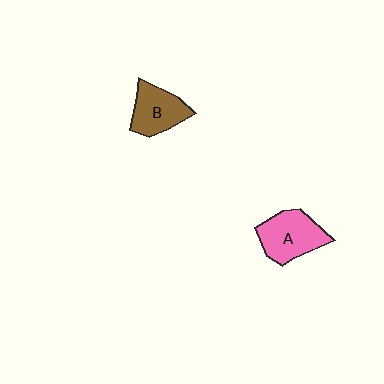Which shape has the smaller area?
Shape B (brown).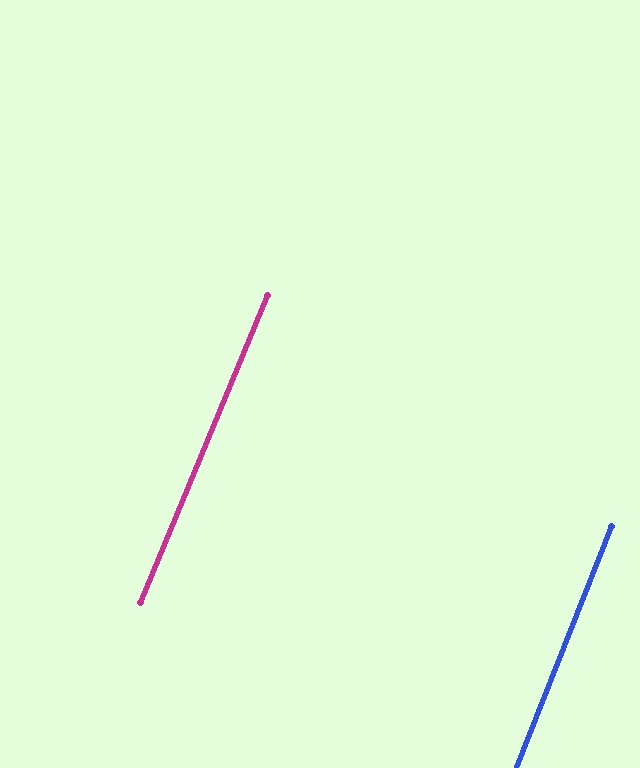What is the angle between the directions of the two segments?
Approximately 1 degree.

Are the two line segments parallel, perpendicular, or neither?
Parallel — their directions differ by only 0.9°.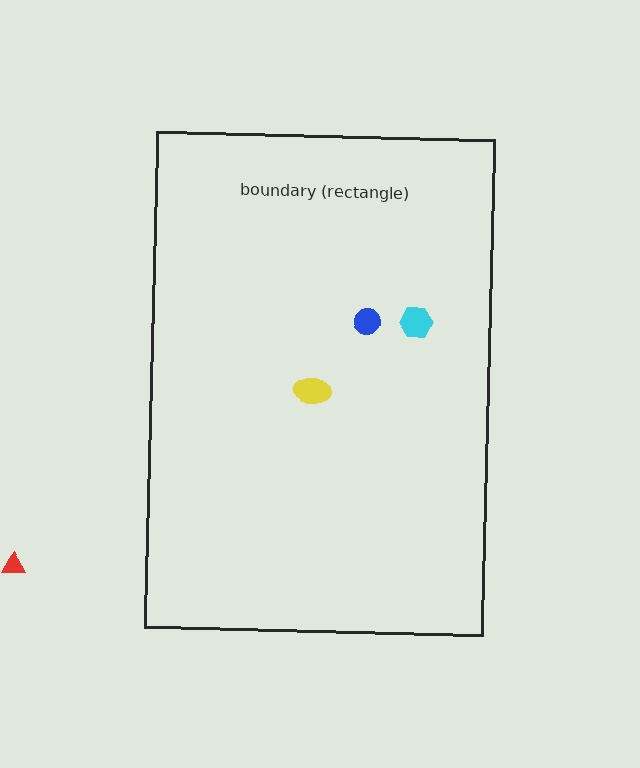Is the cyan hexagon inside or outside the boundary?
Inside.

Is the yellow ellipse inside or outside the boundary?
Inside.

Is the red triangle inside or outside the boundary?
Outside.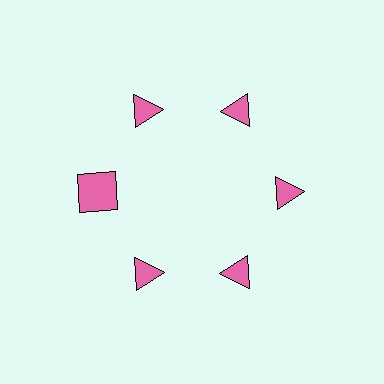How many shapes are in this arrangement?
There are 6 shapes arranged in a ring pattern.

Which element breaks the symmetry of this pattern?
The pink square at roughly the 9 o'clock position breaks the symmetry. All other shapes are pink triangles.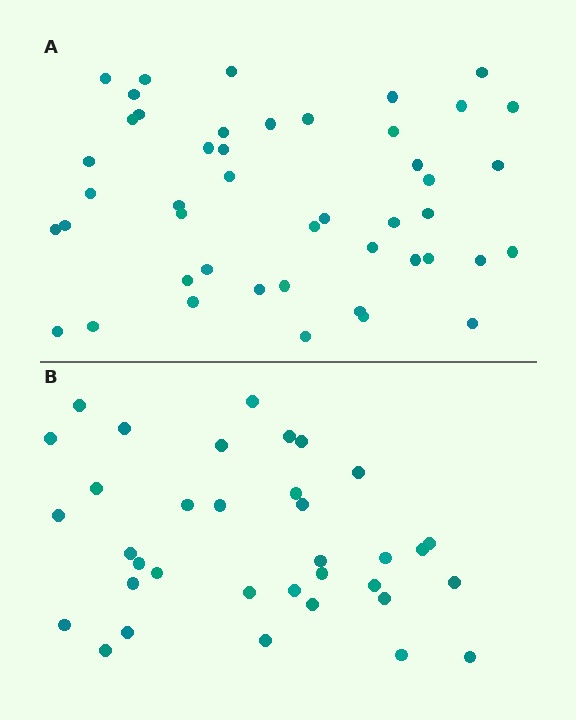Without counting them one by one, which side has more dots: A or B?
Region A (the top region) has more dots.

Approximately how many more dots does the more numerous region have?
Region A has roughly 12 or so more dots than region B.